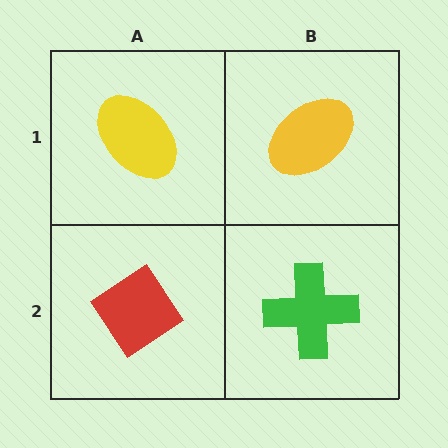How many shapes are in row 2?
2 shapes.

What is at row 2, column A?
A red diamond.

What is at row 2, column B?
A green cross.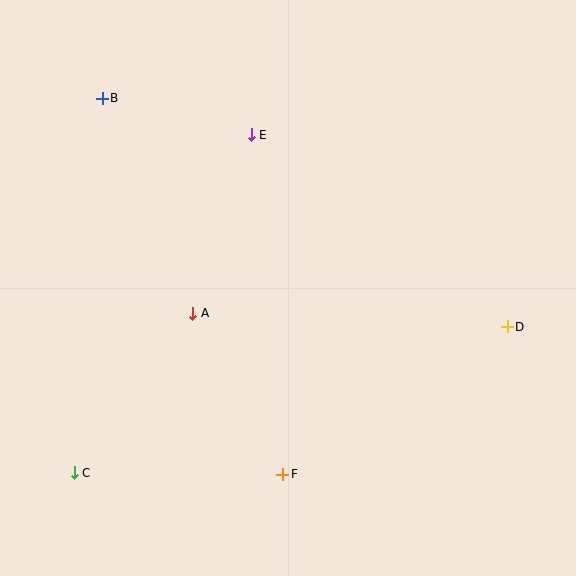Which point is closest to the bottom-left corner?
Point C is closest to the bottom-left corner.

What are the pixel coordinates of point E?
Point E is at (251, 135).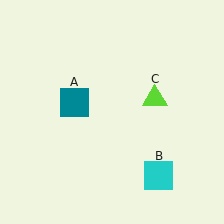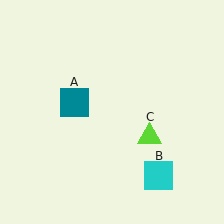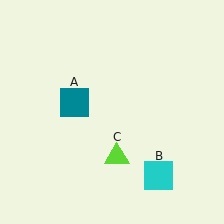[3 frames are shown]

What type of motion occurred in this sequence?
The lime triangle (object C) rotated clockwise around the center of the scene.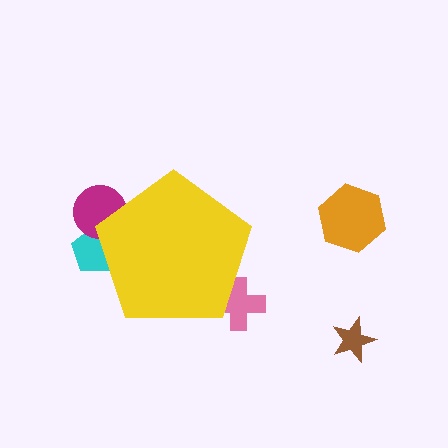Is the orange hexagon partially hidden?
No, the orange hexagon is fully visible.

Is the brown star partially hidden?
No, the brown star is fully visible.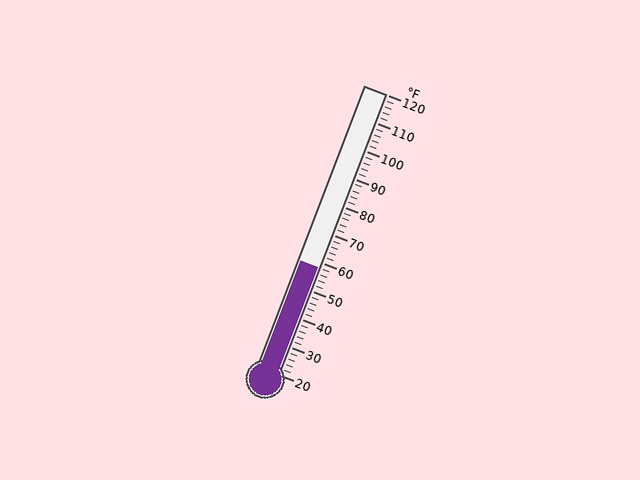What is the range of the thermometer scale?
The thermometer scale ranges from 20°F to 120°F.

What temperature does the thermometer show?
The thermometer shows approximately 58°F.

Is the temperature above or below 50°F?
The temperature is above 50°F.